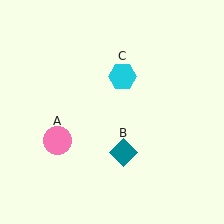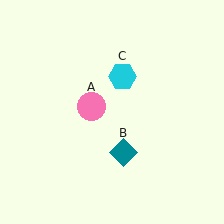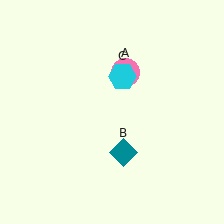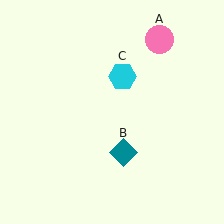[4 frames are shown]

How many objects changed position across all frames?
1 object changed position: pink circle (object A).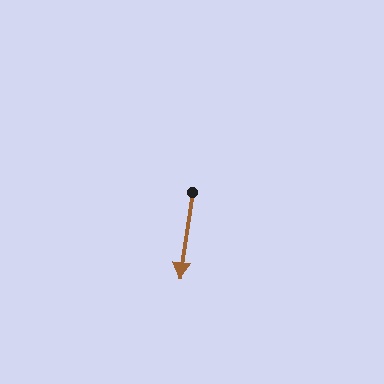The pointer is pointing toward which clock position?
Roughly 6 o'clock.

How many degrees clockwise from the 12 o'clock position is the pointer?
Approximately 188 degrees.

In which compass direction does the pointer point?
South.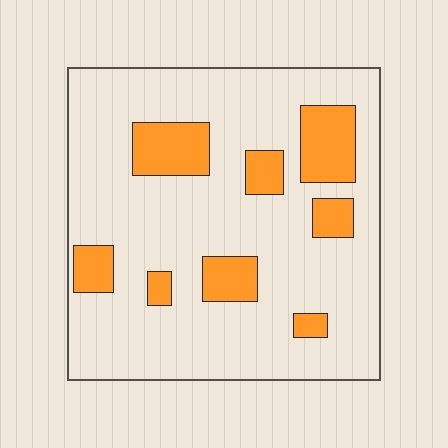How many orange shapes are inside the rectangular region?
8.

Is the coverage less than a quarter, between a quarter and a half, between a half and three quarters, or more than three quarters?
Less than a quarter.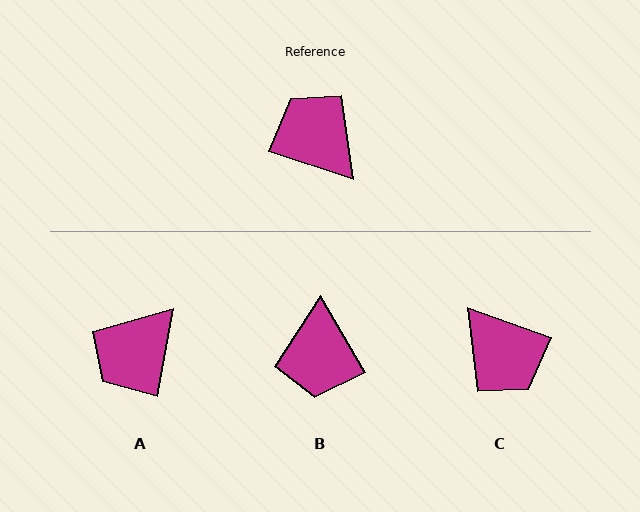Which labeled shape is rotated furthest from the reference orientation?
C, about 179 degrees away.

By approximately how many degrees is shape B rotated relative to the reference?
Approximately 139 degrees counter-clockwise.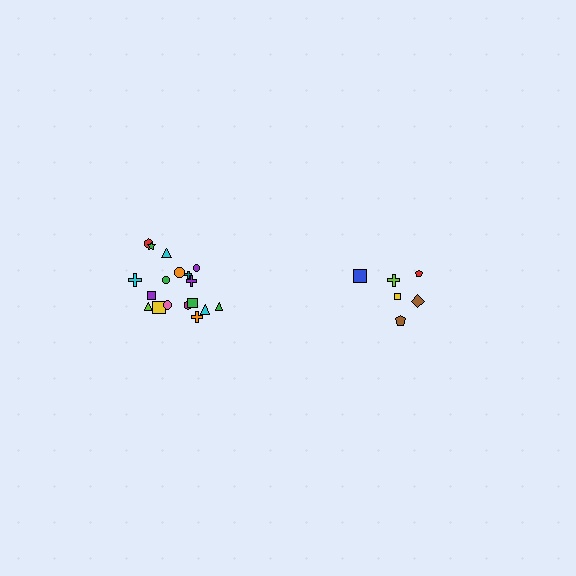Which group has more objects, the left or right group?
The left group.